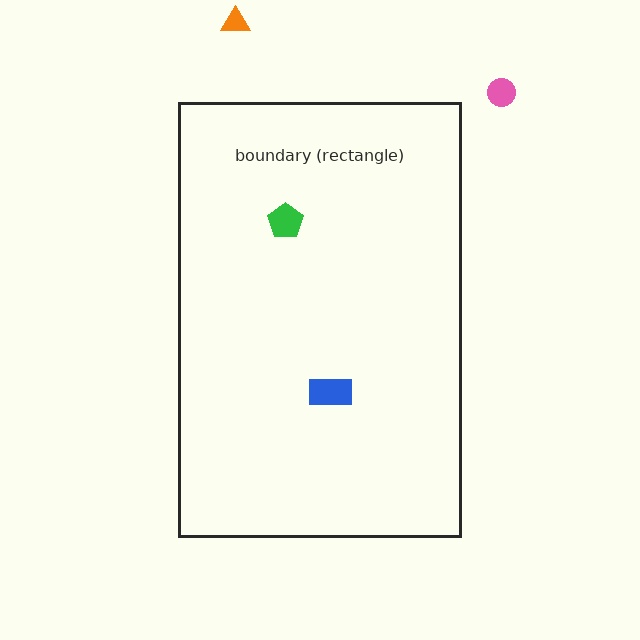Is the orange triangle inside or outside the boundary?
Outside.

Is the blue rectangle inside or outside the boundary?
Inside.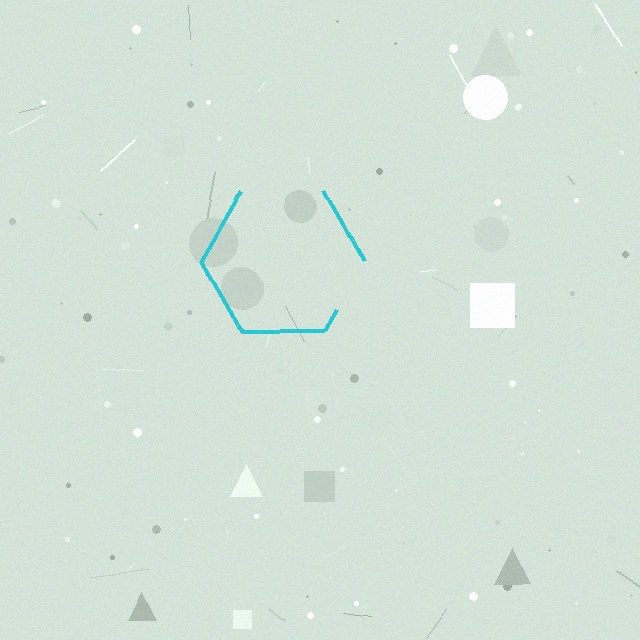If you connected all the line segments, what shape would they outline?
They would outline a hexagon.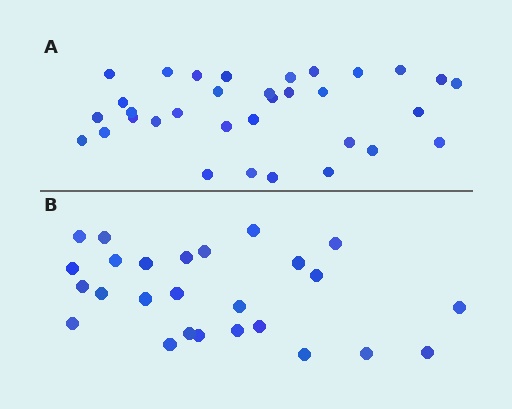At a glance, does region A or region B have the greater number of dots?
Region A (the top region) has more dots.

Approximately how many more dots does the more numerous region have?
Region A has roughly 8 or so more dots than region B.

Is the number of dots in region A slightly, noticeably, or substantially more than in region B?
Region A has noticeably more, but not dramatically so. The ratio is roughly 1.3 to 1.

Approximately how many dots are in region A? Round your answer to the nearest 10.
About 30 dots. (The exact count is 33, which rounds to 30.)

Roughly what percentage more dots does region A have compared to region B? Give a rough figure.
About 25% more.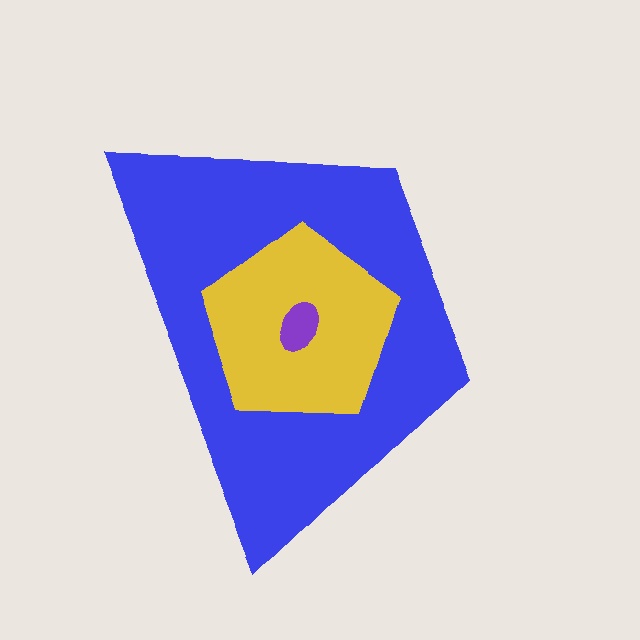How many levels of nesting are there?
3.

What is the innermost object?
The purple ellipse.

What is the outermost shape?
The blue trapezoid.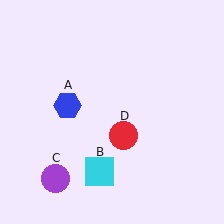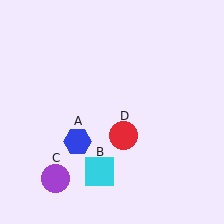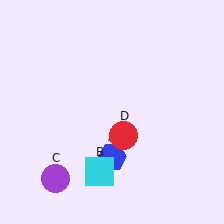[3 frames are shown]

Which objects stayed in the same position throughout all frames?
Cyan square (object B) and purple circle (object C) and red circle (object D) remained stationary.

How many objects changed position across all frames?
1 object changed position: blue hexagon (object A).